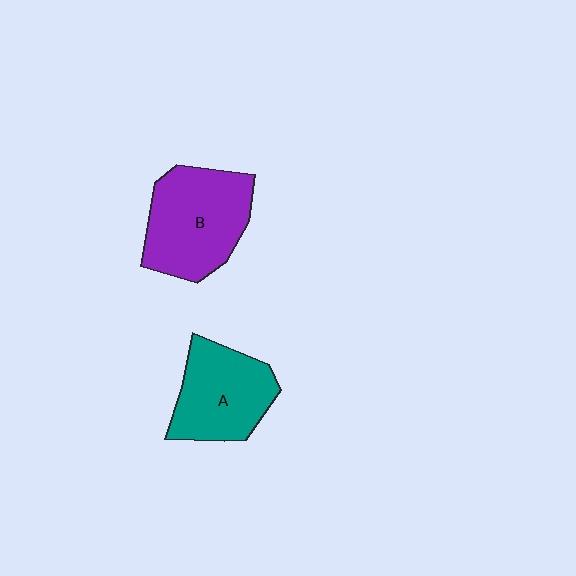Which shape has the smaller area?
Shape A (teal).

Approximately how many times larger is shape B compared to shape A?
Approximately 1.2 times.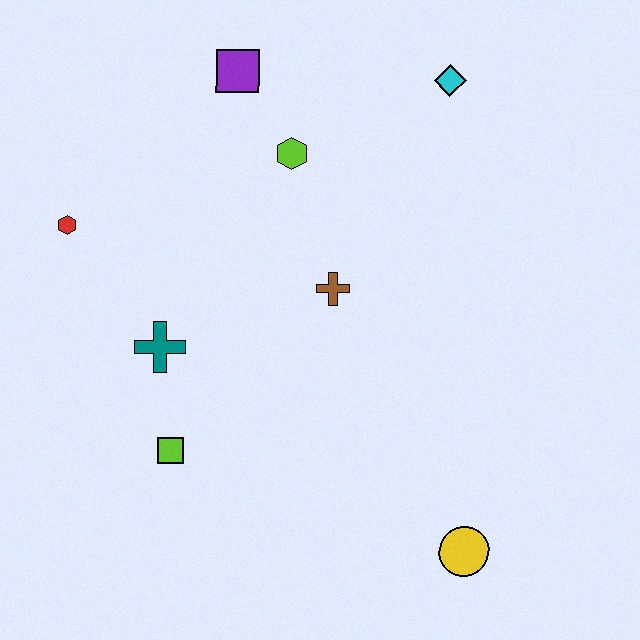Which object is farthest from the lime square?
The cyan diamond is farthest from the lime square.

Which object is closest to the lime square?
The teal cross is closest to the lime square.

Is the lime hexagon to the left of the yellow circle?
Yes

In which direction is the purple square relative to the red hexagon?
The purple square is to the right of the red hexagon.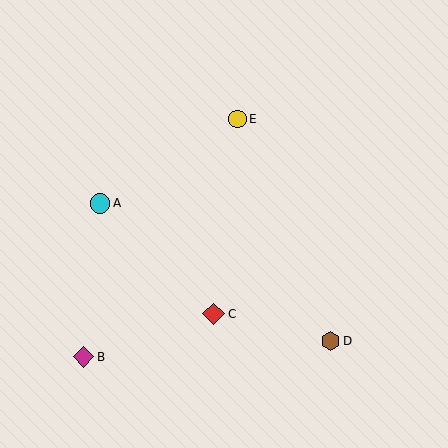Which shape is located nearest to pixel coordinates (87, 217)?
The cyan circle (labeled A) at (100, 203) is nearest to that location.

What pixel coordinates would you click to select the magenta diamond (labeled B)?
Click at (84, 357) to select the magenta diamond B.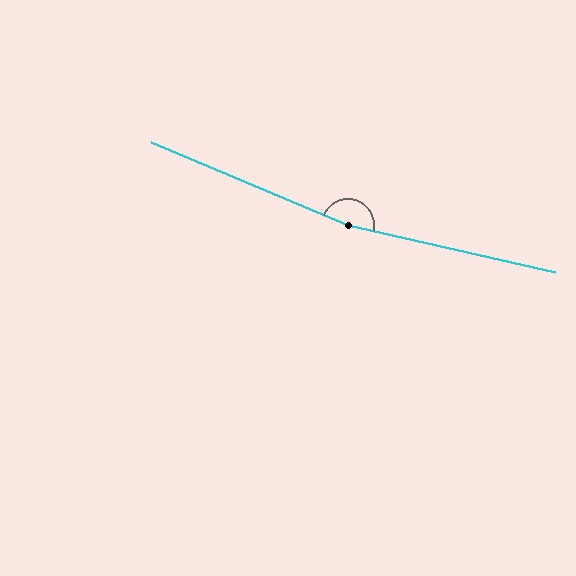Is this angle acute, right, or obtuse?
It is obtuse.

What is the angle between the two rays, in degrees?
Approximately 170 degrees.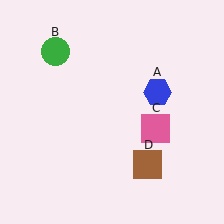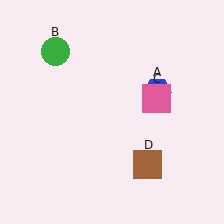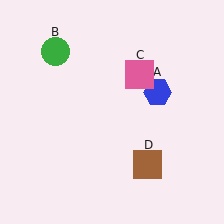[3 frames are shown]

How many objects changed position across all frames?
1 object changed position: pink square (object C).